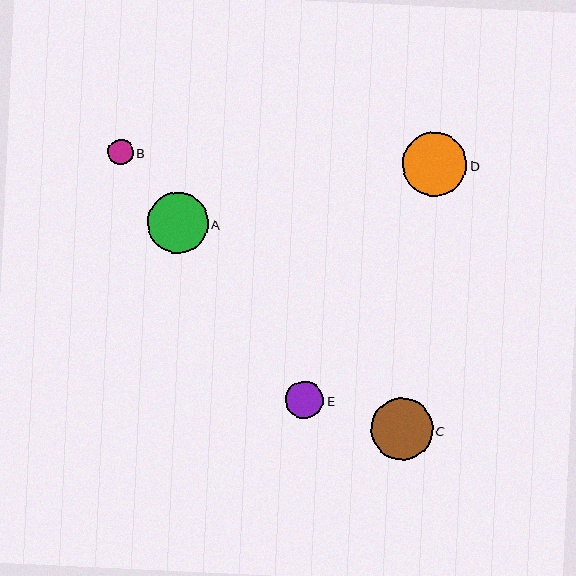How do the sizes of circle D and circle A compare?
Circle D and circle A are approximately the same size.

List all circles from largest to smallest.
From largest to smallest: D, C, A, E, B.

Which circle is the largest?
Circle D is the largest with a size of approximately 64 pixels.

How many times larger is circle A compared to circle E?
Circle A is approximately 1.6 times the size of circle E.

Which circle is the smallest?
Circle B is the smallest with a size of approximately 25 pixels.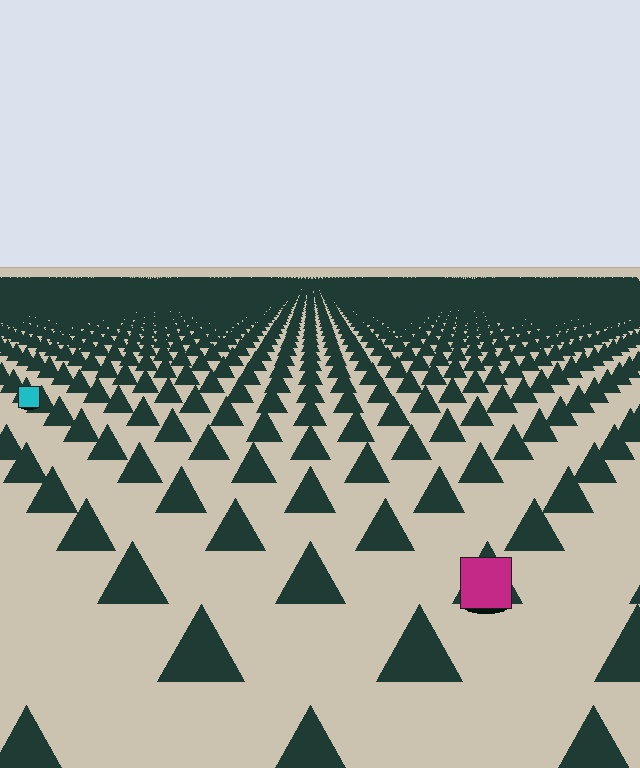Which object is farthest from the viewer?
The cyan square is farthest from the viewer. It appears smaller and the ground texture around it is denser.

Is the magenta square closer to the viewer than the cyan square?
Yes. The magenta square is closer — you can tell from the texture gradient: the ground texture is coarser near it.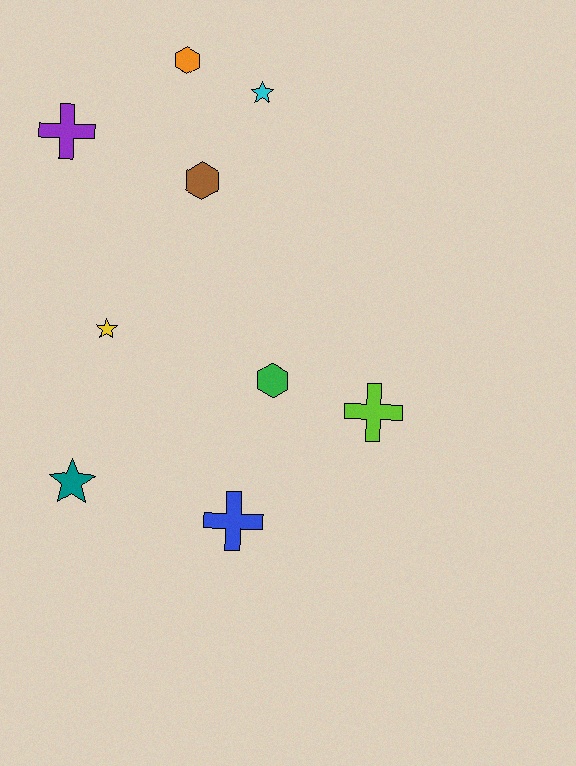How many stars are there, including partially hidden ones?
There are 3 stars.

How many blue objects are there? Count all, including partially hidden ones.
There is 1 blue object.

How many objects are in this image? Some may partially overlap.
There are 9 objects.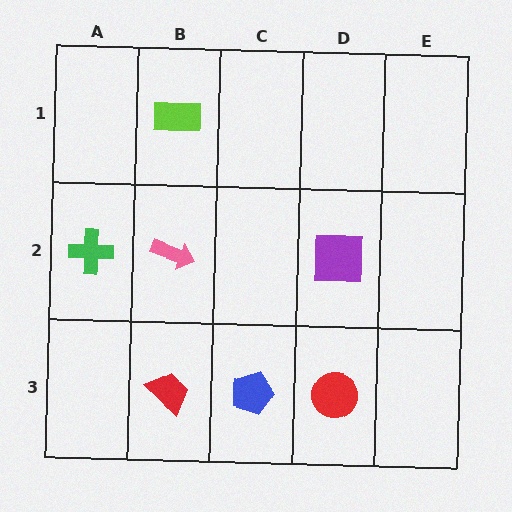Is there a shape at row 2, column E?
No, that cell is empty.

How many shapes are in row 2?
3 shapes.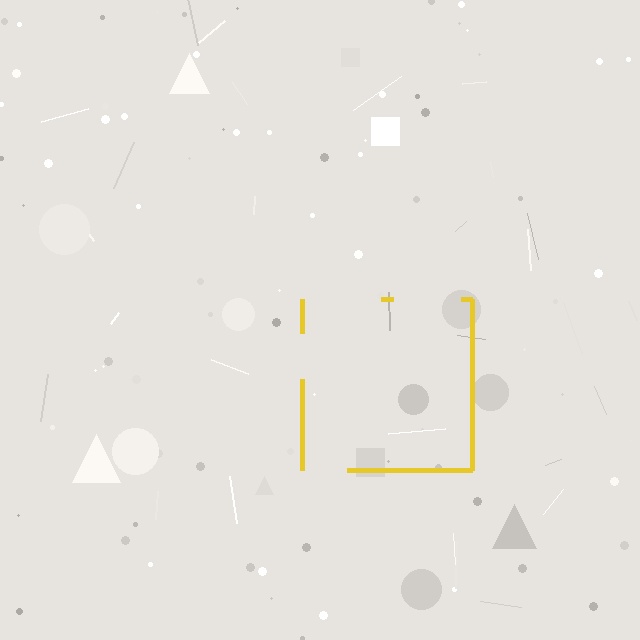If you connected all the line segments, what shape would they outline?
They would outline a square.